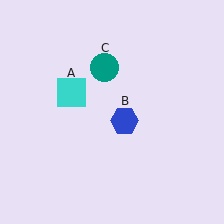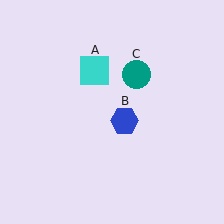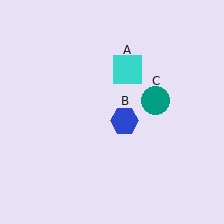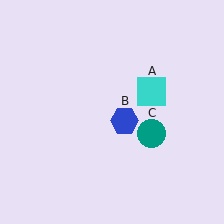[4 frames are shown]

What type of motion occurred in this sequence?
The cyan square (object A), teal circle (object C) rotated clockwise around the center of the scene.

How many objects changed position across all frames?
2 objects changed position: cyan square (object A), teal circle (object C).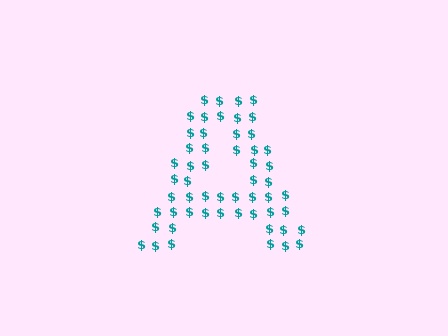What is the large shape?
The large shape is the letter A.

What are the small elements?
The small elements are dollar signs.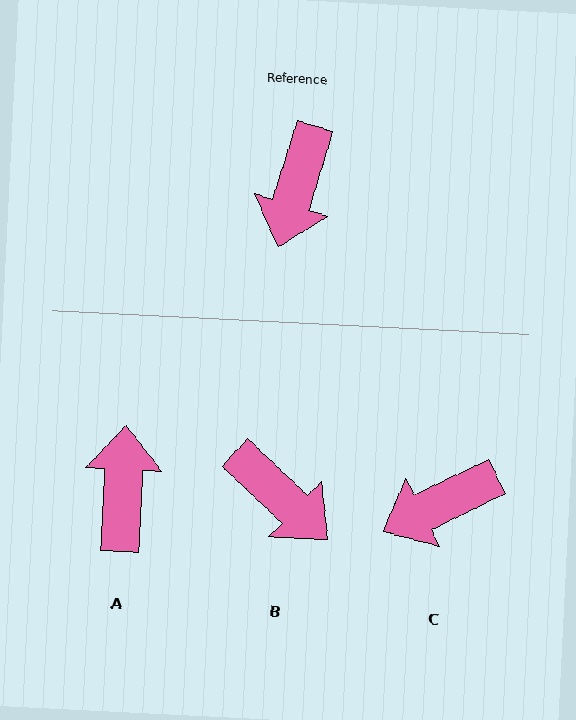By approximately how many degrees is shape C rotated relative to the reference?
Approximately 47 degrees clockwise.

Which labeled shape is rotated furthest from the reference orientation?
A, about 166 degrees away.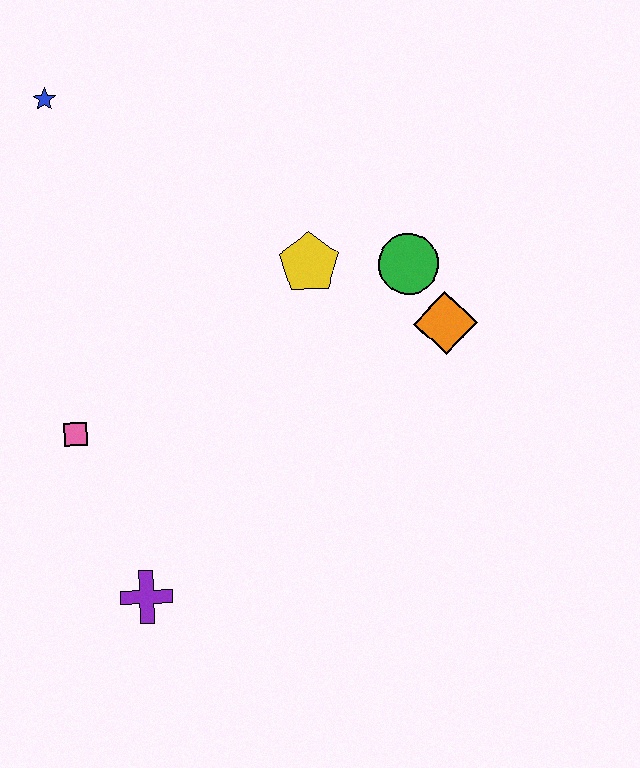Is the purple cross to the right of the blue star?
Yes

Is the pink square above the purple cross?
Yes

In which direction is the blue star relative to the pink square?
The blue star is above the pink square.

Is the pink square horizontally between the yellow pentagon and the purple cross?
No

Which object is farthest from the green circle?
The purple cross is farthest from the green circle.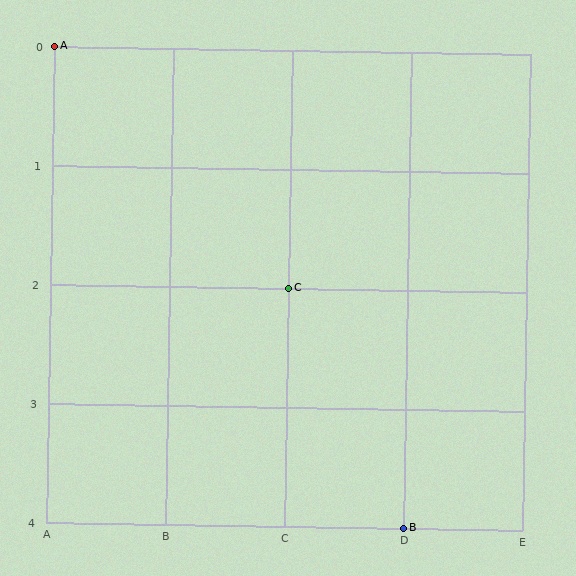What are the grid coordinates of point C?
Point C is at grid coordinates (C, 2).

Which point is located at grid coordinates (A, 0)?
Point A is at (A, 0).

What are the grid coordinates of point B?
Point B is at grid coordinates (D, 4).